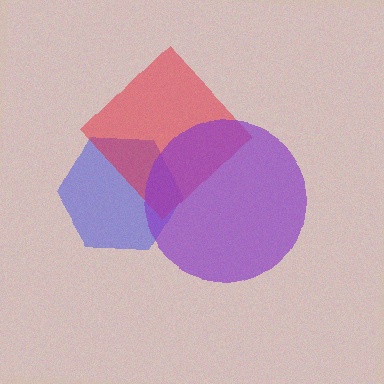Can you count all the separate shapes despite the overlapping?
Yes, there are 3 separate shapes.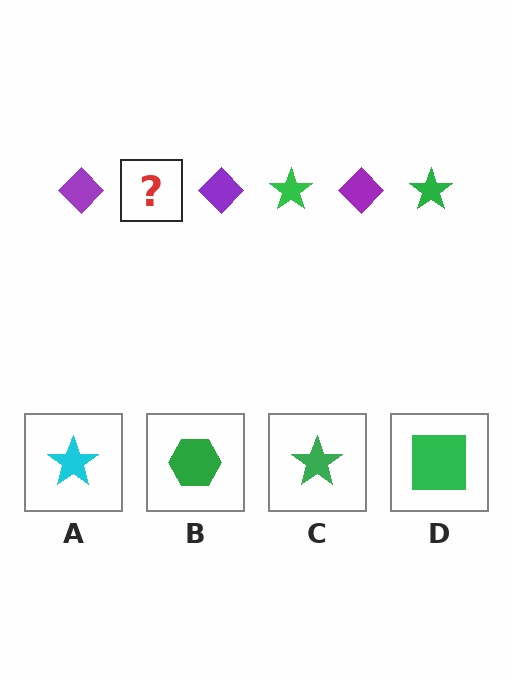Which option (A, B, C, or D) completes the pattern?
C.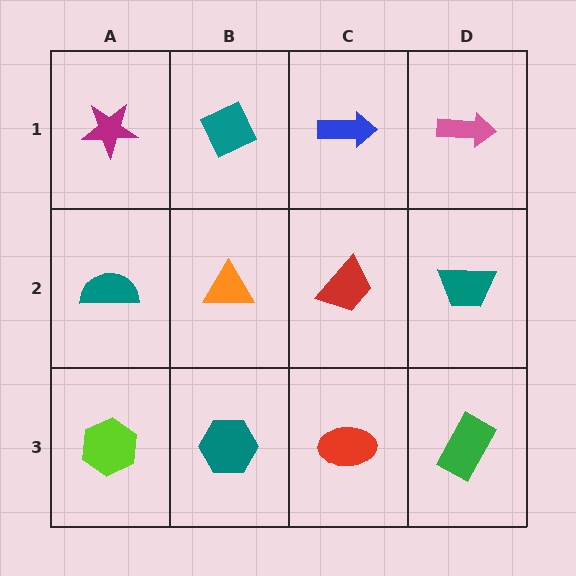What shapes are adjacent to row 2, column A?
A magenta star (row 1, column A), a lime hexagon (row 3, column A), an orange triangle (row 2, column B).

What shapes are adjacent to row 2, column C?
A blue arrow (row 1, column C), a red ellipse (row 3, column C), an orange triangle (row 2, column B), a teal trapezoid (row 2, column D).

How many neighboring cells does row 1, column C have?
3.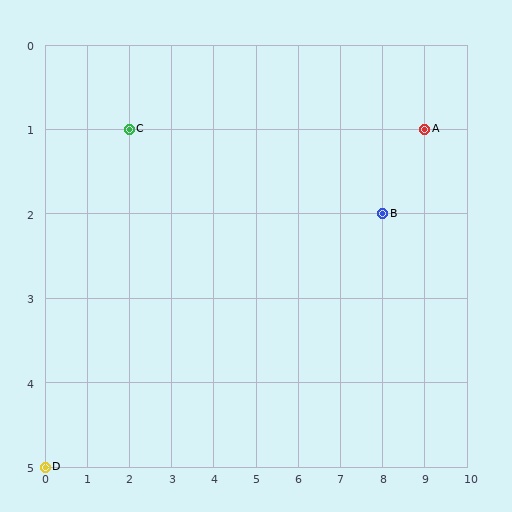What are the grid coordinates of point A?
Point A is at grid coordinates (9, 1).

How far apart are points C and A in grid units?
Points C and A are 7 columns apart.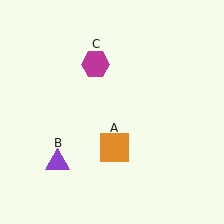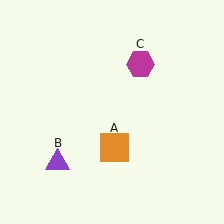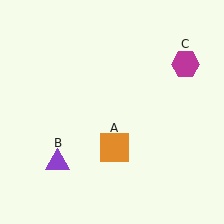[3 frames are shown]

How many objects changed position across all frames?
1 object changed position: magenta hexagon (object C).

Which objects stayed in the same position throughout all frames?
Orange square (object A) and purple triangle (object B) remained stationary.